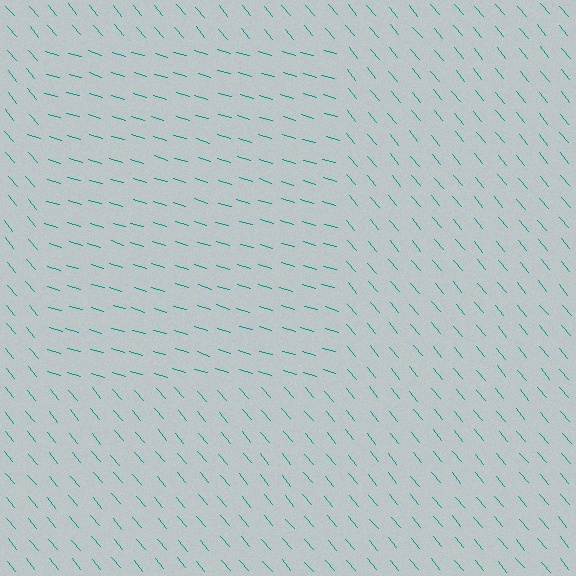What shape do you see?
I see a rectangle.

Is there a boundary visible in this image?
Yes, there is a texture boundary formed by a change in line orientation.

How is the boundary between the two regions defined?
The boundary is defined purely by a change in line orientation (approximately 34 degrees difference). All lines are the same color and thickness.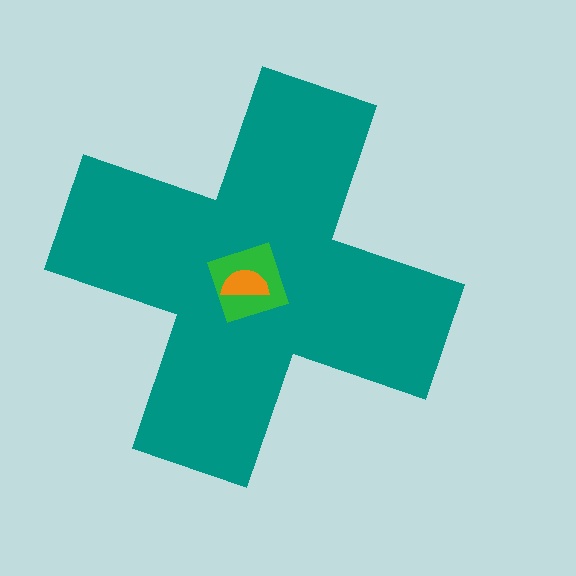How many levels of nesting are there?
3.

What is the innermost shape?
The orange semicircle.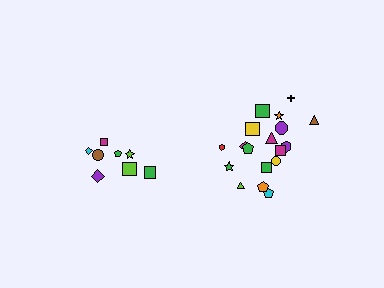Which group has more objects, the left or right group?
The right group.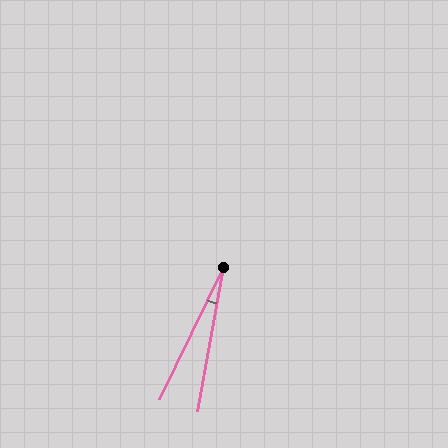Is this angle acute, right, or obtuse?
It is acute.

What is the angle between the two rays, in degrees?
Approximately 16 degrees.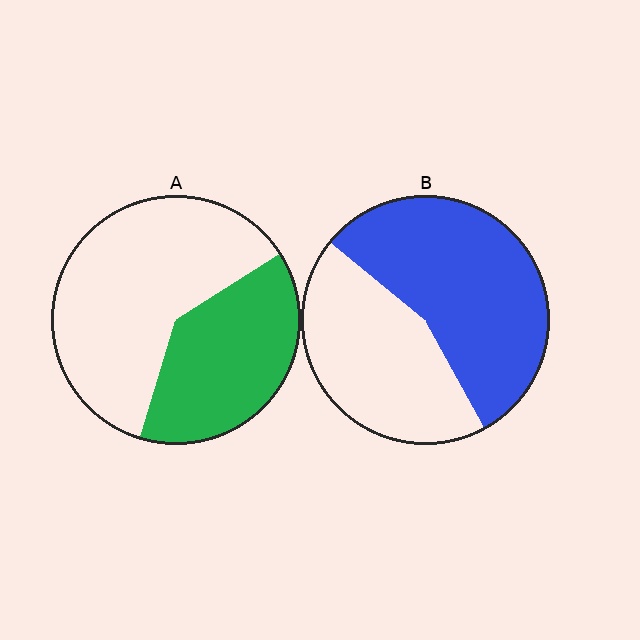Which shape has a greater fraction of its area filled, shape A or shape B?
Shape B.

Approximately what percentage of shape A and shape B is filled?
A is approximately 40% and B is approximately 55%.